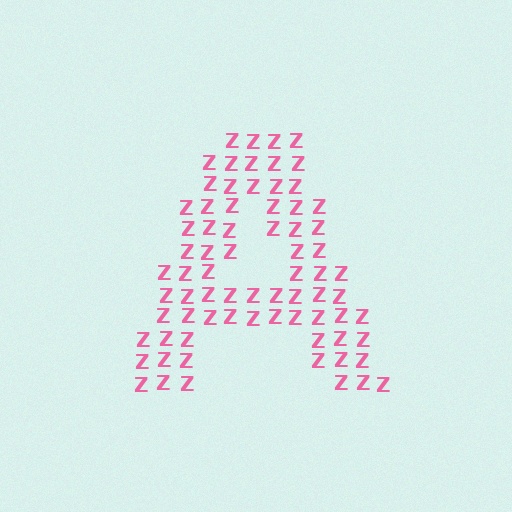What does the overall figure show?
The overall figure shows the letter A.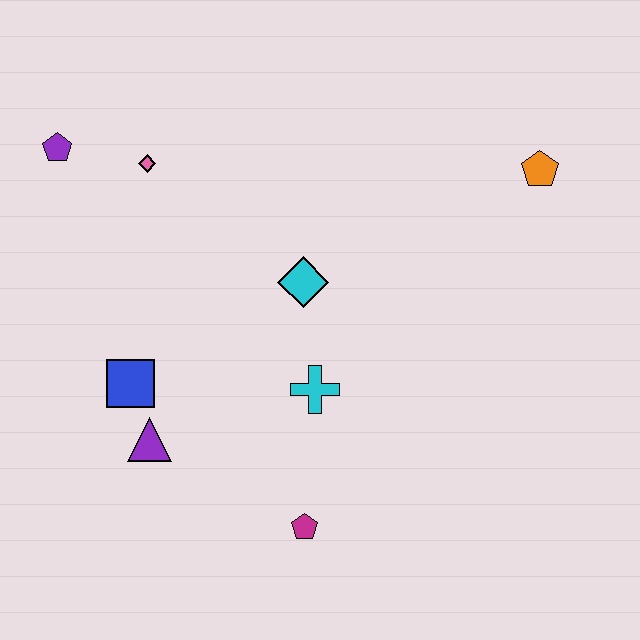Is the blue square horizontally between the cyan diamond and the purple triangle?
No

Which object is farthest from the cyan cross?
The purple pentagon is farthest from the cyan cross.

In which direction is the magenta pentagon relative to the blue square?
The magenta pentagon is to the right of the blue square.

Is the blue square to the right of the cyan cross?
No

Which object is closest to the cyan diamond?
The cyan cross is closest to the cyan diamond.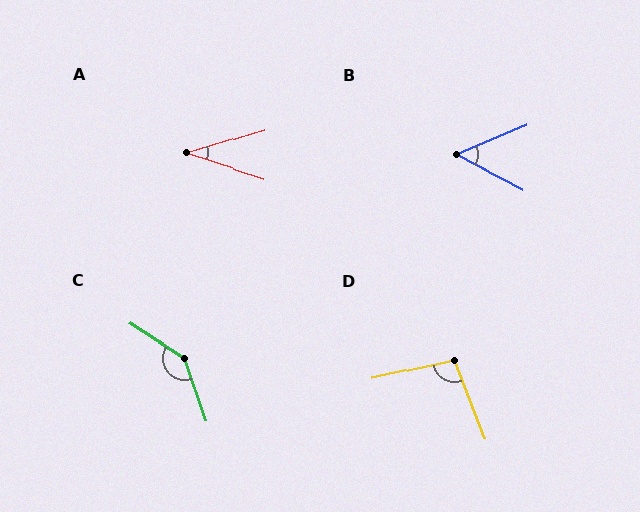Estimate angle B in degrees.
Approximately 51 degrees.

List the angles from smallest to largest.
A (35°), B (51°), D (99°), C (142°).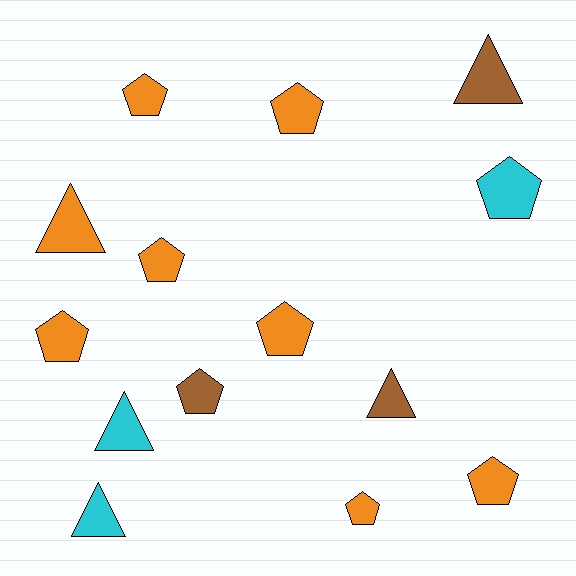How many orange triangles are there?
There is 1 orange triangle.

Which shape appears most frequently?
Pentagon, with 9 objects.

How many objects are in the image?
There are 14 objects.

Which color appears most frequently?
Orange, with 8 objects.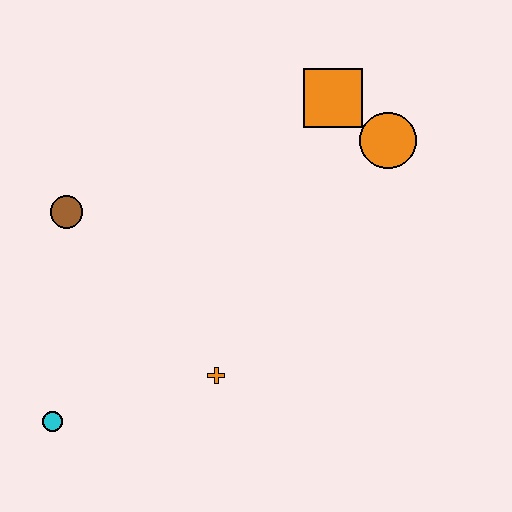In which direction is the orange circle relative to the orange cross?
The orange circle is above the orange cross.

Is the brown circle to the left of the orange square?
Yes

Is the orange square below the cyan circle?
No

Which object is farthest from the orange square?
The cyan circle is farthest from the orange square.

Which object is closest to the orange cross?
The cyan circle is closest to the orange cross.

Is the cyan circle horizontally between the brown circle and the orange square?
No